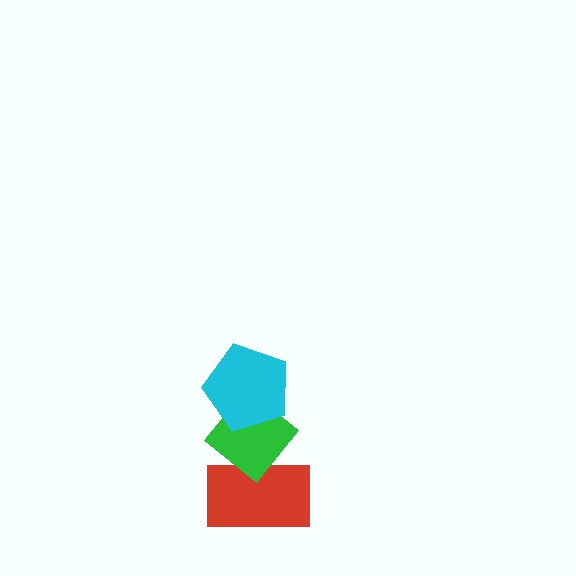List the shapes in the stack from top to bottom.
From top to bottom: the cyan pentagon, the green diamond, the red rectangle.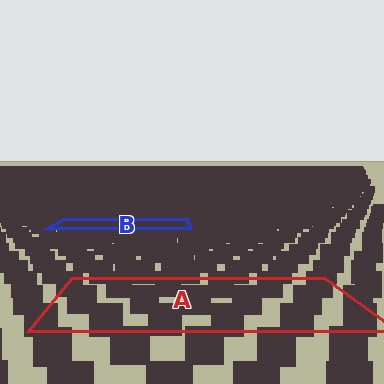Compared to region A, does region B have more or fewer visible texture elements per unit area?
Region B has more texture elements per unit area — they are packed more densely because it is farther away.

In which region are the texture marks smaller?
The texture marks are smaller in region B, because it is farther away.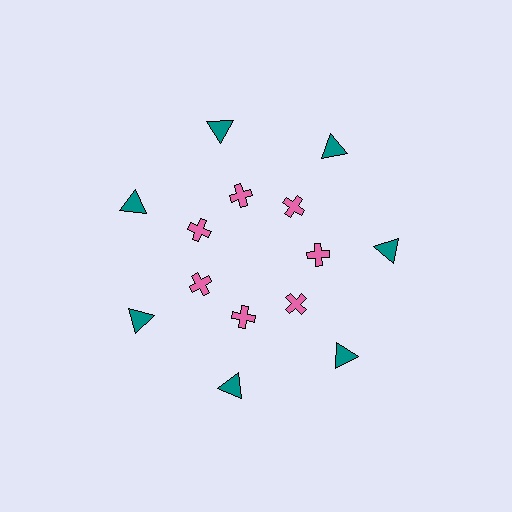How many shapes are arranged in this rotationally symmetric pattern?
There are 14 shapes, arranged in 7 groups of 2.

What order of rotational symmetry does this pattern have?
This pattern has 7-fold rotational symmetry.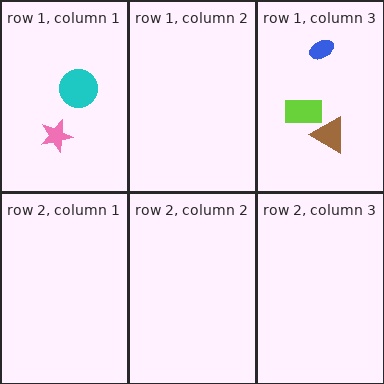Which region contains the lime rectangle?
The row 1, column 3 region.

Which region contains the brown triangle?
The row 1, column 3 region.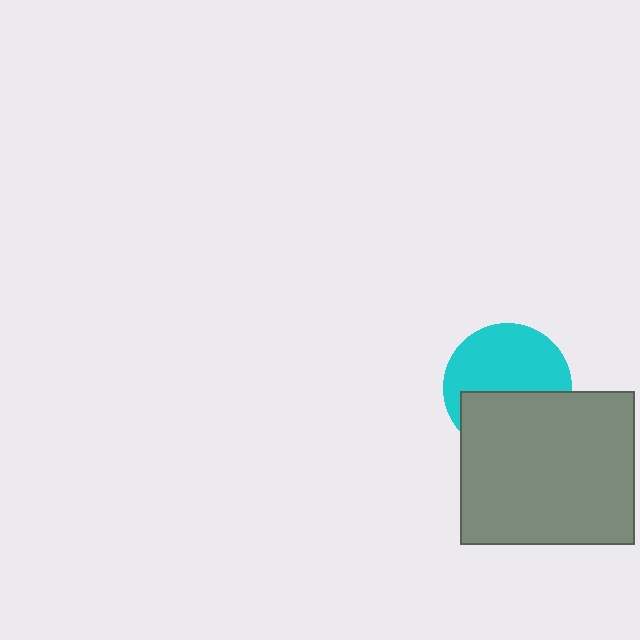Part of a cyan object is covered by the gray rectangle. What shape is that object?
It is a circle.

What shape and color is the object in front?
The object in front is a gray rectangle.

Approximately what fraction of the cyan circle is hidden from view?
Roughly 43% of the cyan circle is hidden behind the gray rectangle.